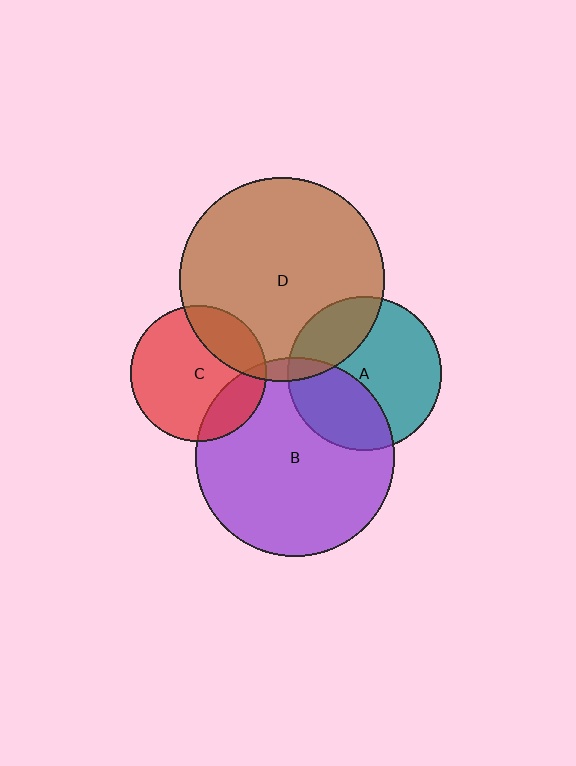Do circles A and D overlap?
Yes.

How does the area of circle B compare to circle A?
Approximately 1.7 times.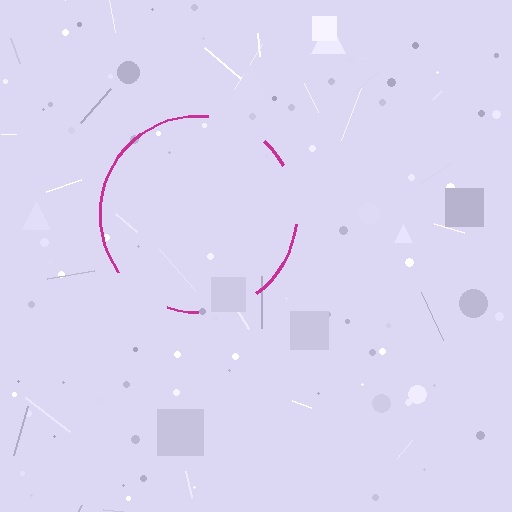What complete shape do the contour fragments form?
The contour fragments form a circle.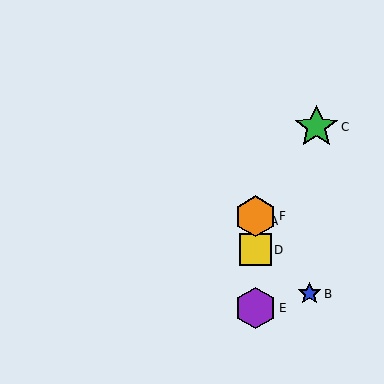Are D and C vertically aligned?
No, D is at x≈256 and C is at x≈316.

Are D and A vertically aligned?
Yes, both are at x≈256.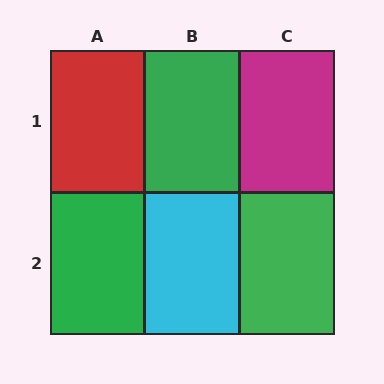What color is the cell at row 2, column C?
Green.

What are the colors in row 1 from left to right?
Red, green, magenta.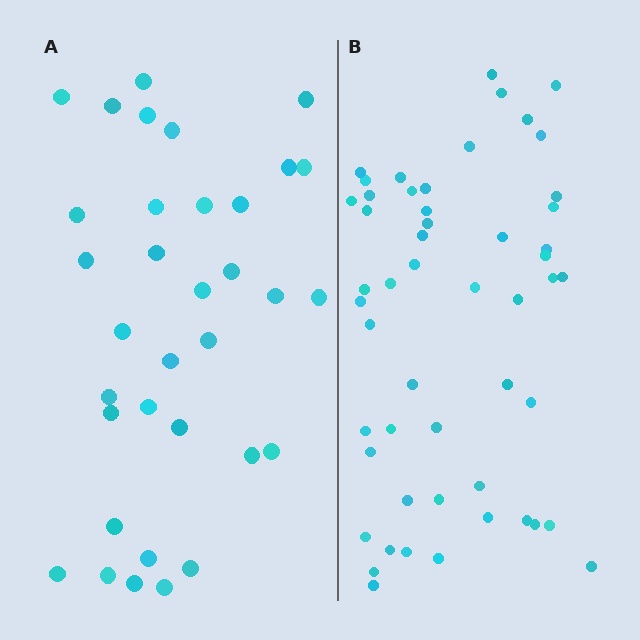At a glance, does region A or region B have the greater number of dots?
Region B (the right region) has more dots.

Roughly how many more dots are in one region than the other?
Region B has approximately 20 more dots than region A.